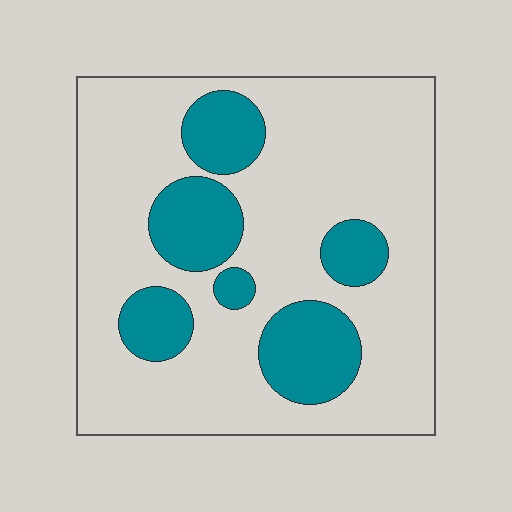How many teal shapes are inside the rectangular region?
6.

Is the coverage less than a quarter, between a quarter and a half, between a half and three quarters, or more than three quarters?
Less than a quarter.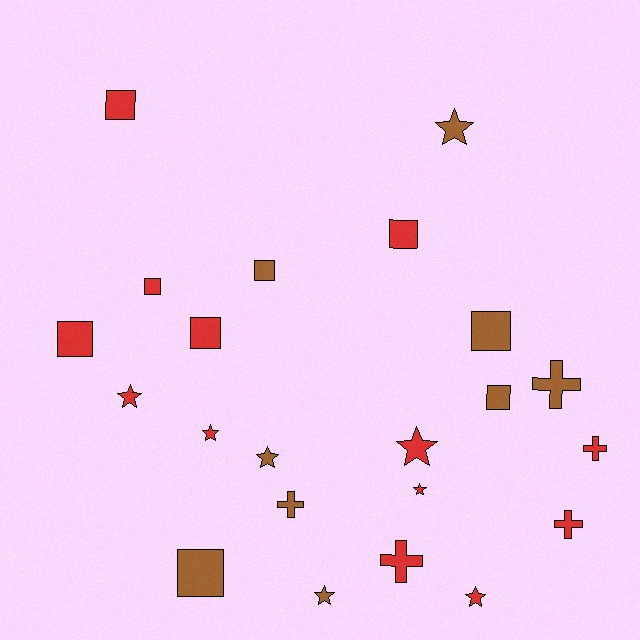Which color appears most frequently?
Red, with 13 objects.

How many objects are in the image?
There are 22 objects.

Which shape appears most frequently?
Square, with 9 objects.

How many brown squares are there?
There are 4 brown squares.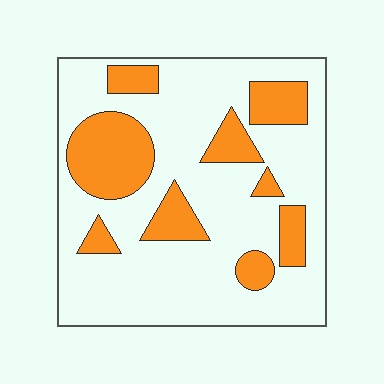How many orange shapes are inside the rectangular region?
9.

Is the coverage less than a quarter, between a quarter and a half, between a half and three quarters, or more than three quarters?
Between a quarter and a half.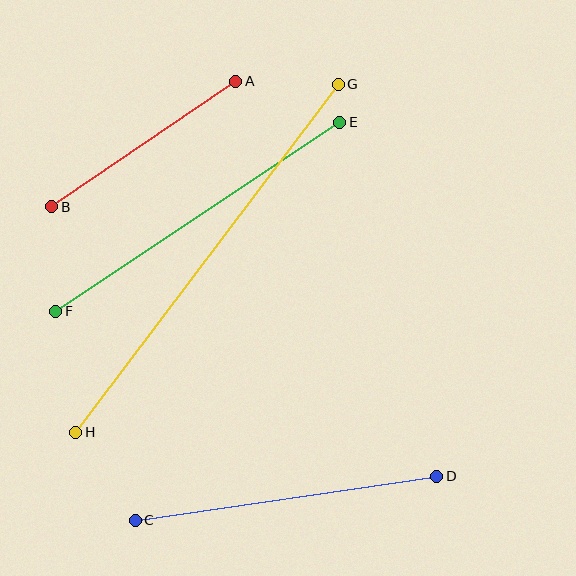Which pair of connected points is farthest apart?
Points G and H are farthest apart.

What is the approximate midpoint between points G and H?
The midpoint is at approximately (207, 258) pixels.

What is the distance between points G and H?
The distance is approximately 436 pixels.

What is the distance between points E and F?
The distance is approximately 341 pixels.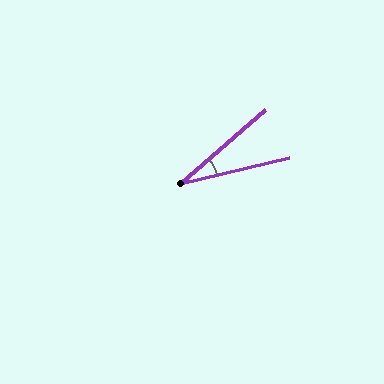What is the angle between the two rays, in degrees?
Approximately 27 degrees.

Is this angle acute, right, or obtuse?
It is acute.